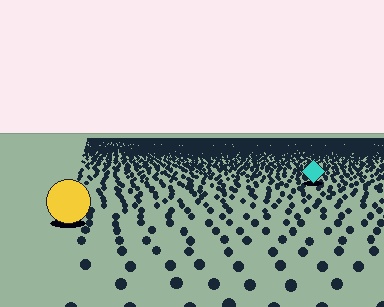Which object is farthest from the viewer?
The cyan diamond is farthest from the viewer. It appears smaller and the ground texture around it is denser.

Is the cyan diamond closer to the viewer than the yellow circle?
No. The yellow circle is closer — you can tell from the texture gradient: the ground texture is coarser near it.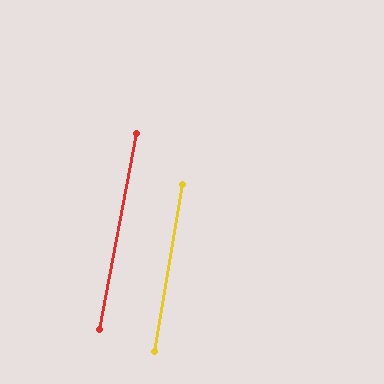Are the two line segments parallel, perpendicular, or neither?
Parallel — their directions differ by only 0.9°.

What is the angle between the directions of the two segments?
Approximately 1 degree.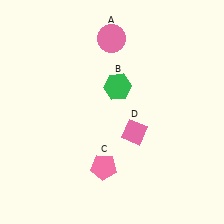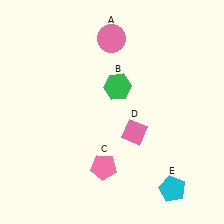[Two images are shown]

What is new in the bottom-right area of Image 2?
A cyan pentagon (E) was added in the bottom-right area of Image 2.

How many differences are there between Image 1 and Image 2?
There is 1 difference between the two images.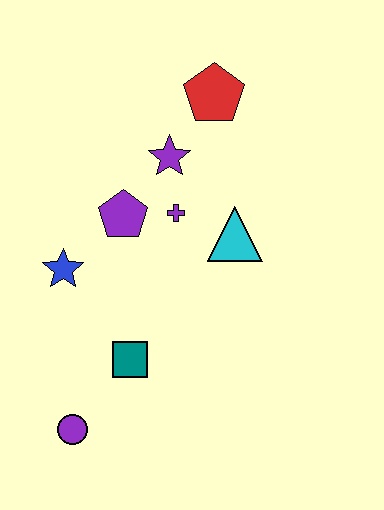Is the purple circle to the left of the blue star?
No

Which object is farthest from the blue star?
The red pentagon is farthest from the blue star.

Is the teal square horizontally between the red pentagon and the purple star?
No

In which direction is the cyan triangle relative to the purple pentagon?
The cyan triangle is to the right of the purple pentagon.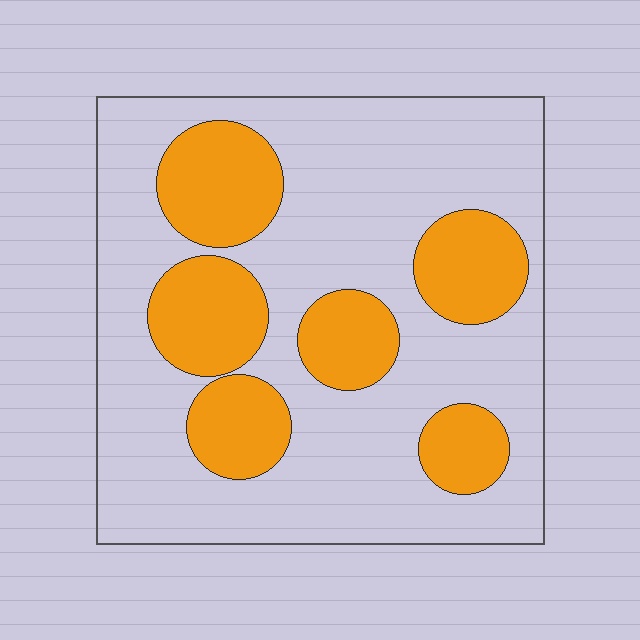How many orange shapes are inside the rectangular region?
6.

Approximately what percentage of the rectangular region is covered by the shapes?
Approximately 30%.